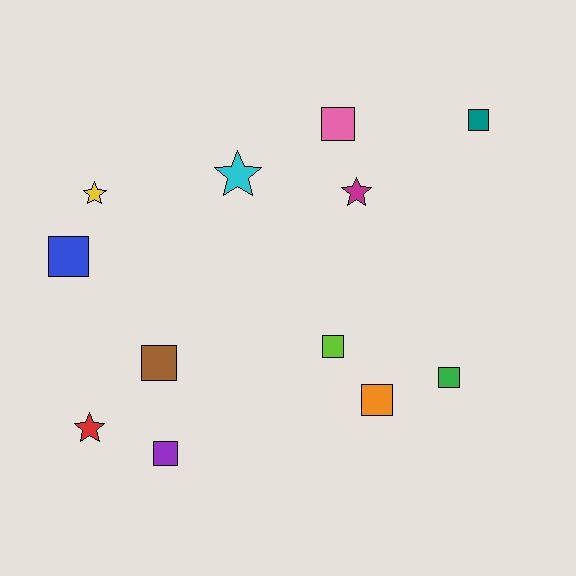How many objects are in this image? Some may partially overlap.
There are 12 objects.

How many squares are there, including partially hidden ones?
There are 8 squares.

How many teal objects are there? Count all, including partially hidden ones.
There is 1 teal object.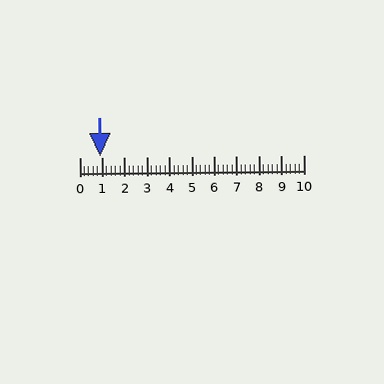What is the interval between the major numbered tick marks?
The major tick marks are spaced 1 units apart.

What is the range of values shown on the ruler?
The ruler shows values from 0 to 10.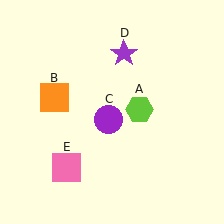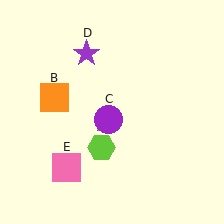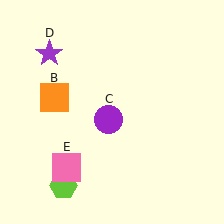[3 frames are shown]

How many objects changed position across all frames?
2 objects changed position: lime hexagon (object A), purple star (object D).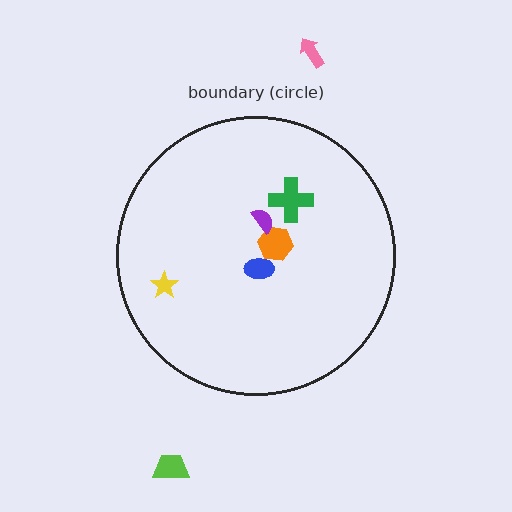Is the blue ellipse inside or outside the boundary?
Inside.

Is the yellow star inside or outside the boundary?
Inside.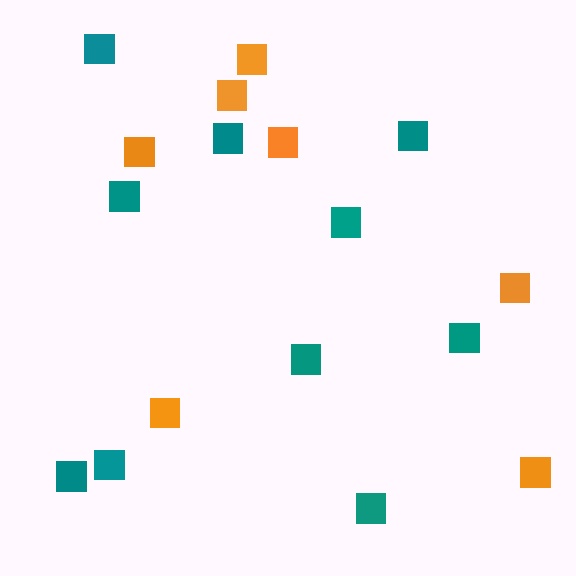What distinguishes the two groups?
There are 2 groups: one group of orange squares (7) and one group of teal squares (10).